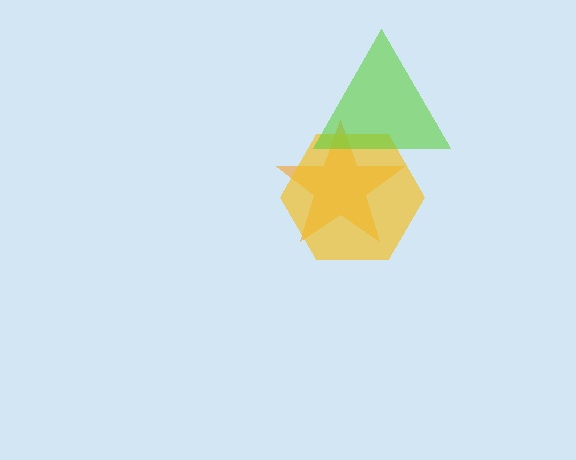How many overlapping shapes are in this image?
There are 3 overlapping shapes in the image.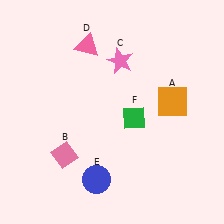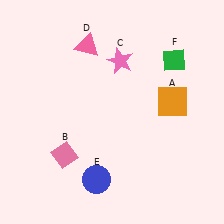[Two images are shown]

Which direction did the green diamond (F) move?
The green diamond (F) moved up.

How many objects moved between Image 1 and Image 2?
1 object moved between the two images.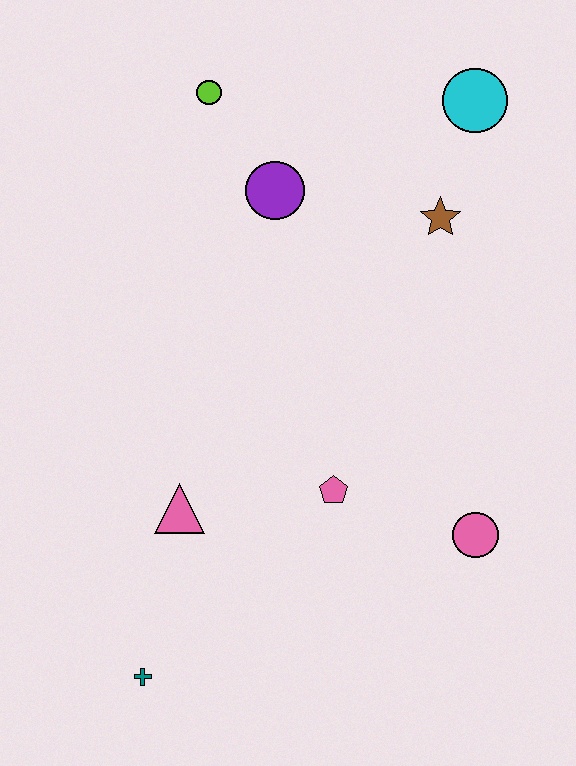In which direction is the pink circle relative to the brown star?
The pink circle is below the brown star.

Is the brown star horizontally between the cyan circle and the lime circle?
Yes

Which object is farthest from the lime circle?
The teal cross is farthest from the lime circle.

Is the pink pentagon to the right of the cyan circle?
No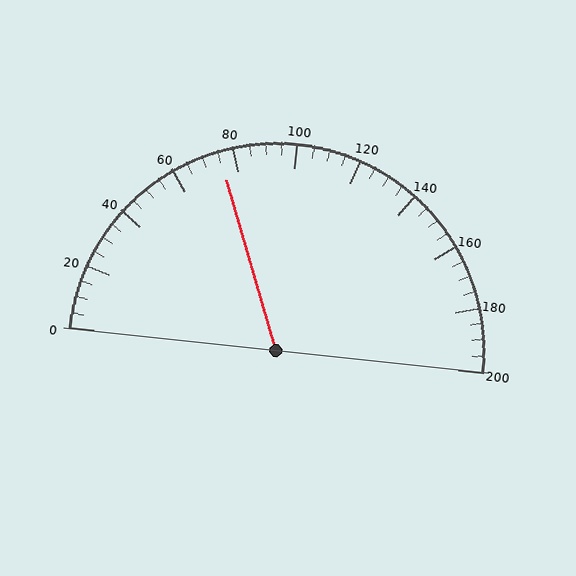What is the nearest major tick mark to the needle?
The nearest major tick mark is 80.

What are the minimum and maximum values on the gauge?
The gauge ranges from 0 to 200.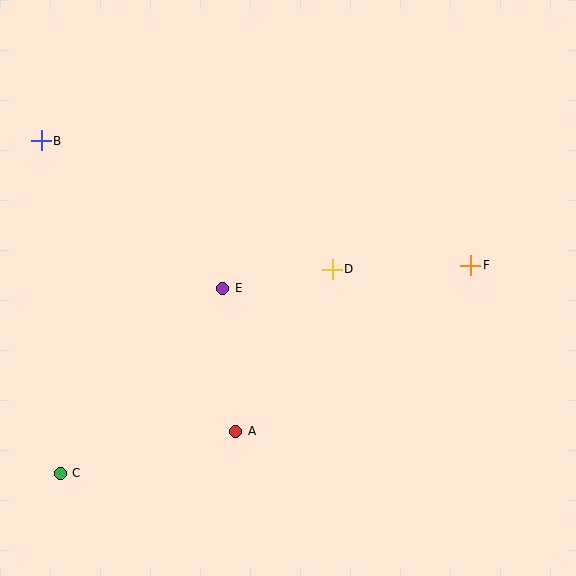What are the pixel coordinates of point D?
Point D is at (332, 269).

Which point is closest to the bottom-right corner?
Point F is closest to the bottom-right corner.